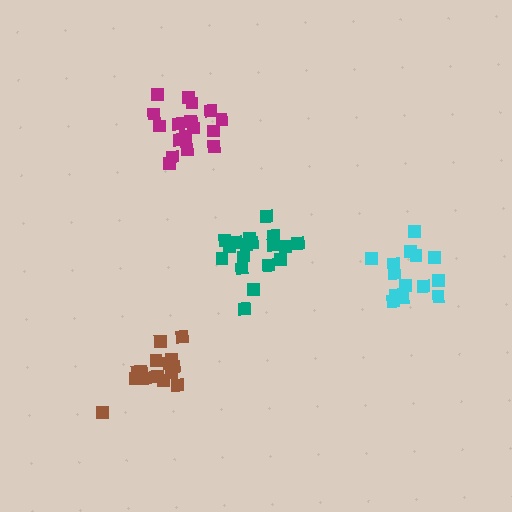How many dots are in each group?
Group 1: 18 dots, Group 2: 16 dots, Group 3: 18 dots, Group 4: 15 dots (67 total).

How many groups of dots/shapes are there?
There are 4 groups.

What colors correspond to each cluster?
The clusters are colored: teal, brown, magenta, cyan.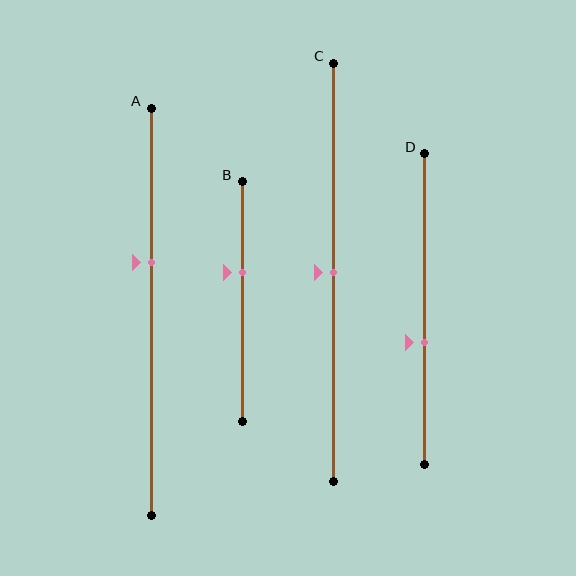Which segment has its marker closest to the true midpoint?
Segment C has its marker closest to the true midpoint.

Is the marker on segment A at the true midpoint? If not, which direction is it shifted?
No, the marker on segment A is shifted upward by about 12% of the segment length.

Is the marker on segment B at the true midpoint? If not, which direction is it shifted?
No, the marker on segment B is shifted upward by about 12% of the segment length.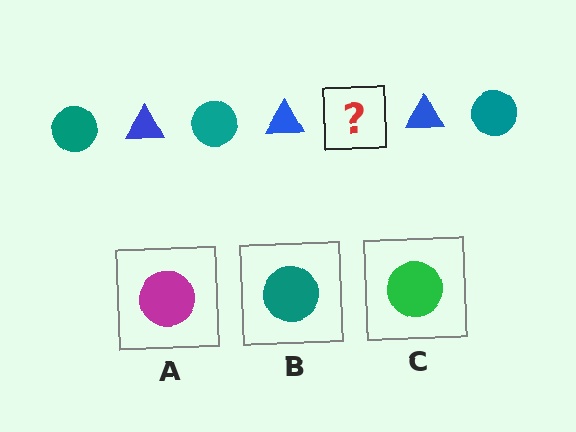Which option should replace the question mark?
Option B.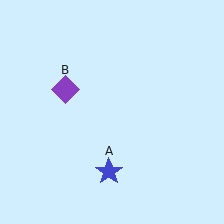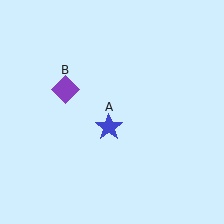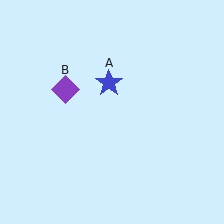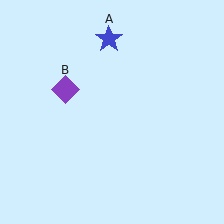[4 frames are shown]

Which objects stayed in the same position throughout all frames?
Purple diamond (object B) remained stationary.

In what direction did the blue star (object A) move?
The blue star (object A) moved up.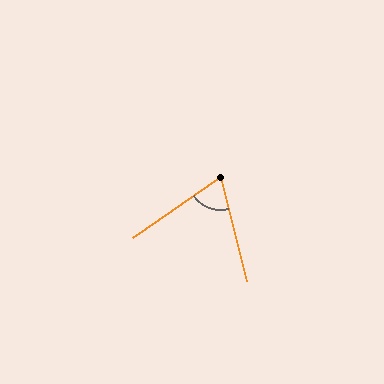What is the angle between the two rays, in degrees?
Approximately 69 degrees.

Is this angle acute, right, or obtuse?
It is acute.